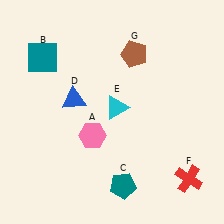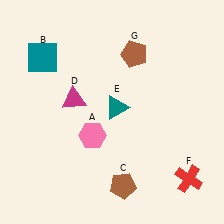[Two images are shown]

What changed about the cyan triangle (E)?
In Image 1, E is cyan. In Image 2, it changed to teal.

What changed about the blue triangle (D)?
In Image 1, D is blue. In Image 2, it changed to magenta.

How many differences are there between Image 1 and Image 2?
There are 3 differences between the two images.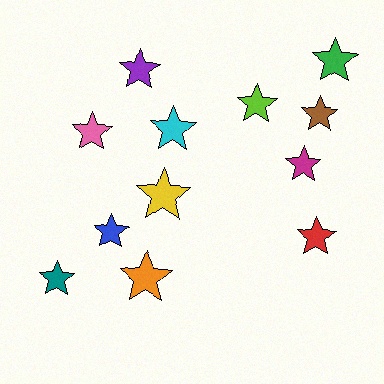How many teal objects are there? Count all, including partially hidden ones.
There is 1 teal object.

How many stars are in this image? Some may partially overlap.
There are 12 stars.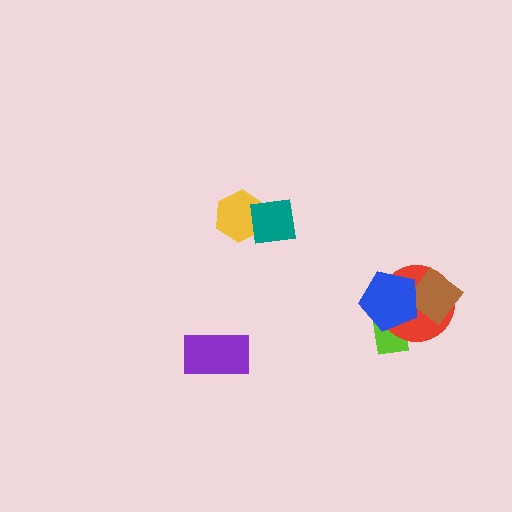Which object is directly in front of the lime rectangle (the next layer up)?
The red circle is directly in front of the lime rectangle.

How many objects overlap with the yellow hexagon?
1 object overlaps with the yellow hexagon.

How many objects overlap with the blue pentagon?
3 objects overlap with the blue pentagon.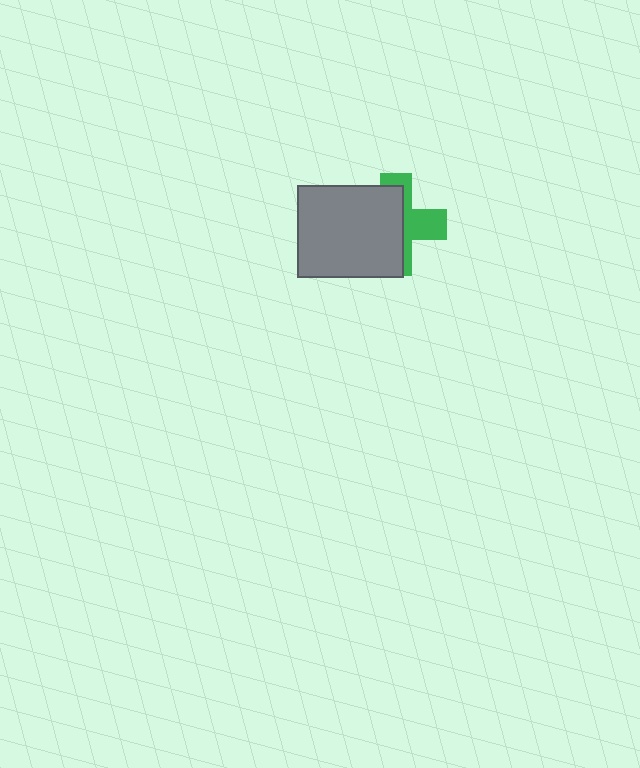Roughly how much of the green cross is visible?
A small part of it is visible (roughly 40%).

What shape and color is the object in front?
The object in front is a gray rectangle.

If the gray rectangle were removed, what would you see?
You would see the complete green cross.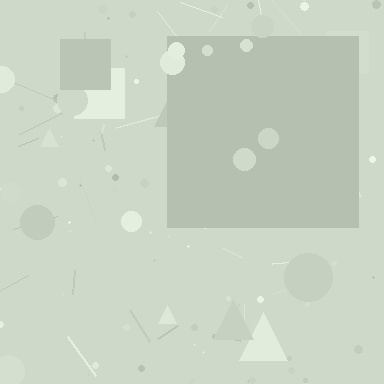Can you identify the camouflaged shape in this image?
The camouflaged shape is a square.